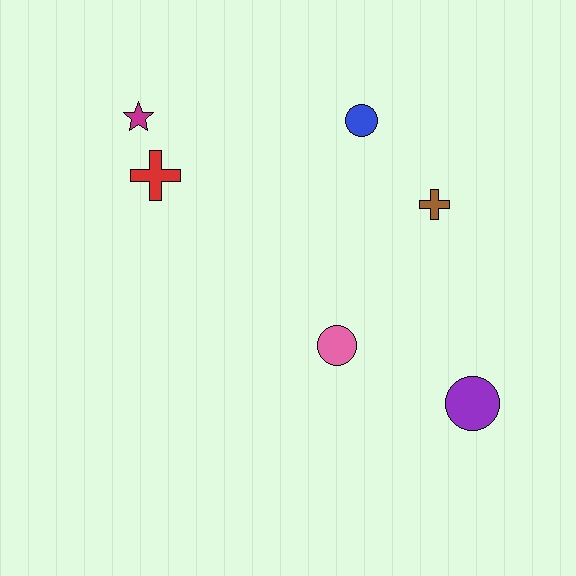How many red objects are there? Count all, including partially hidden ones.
There is 1 red object.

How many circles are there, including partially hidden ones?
There are 3 circles.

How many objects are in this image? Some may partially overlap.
There are 6 objects.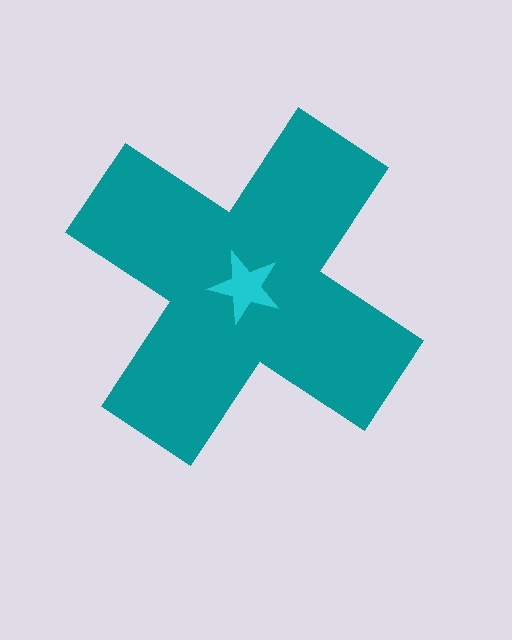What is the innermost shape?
The cyan star.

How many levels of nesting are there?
2.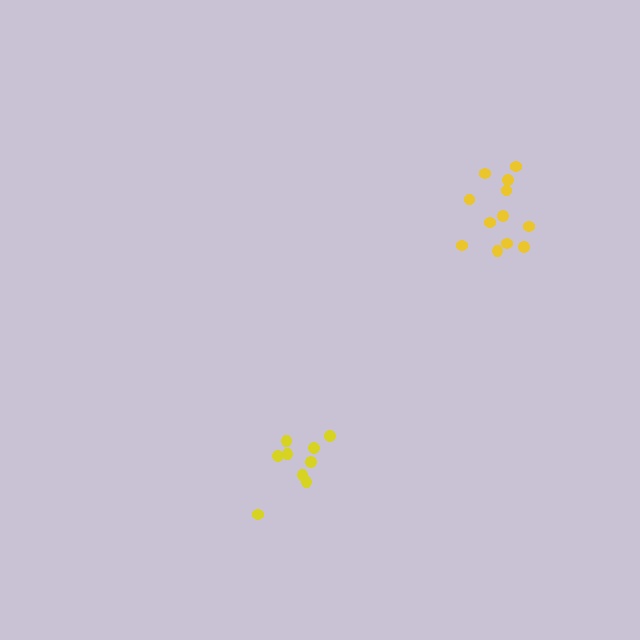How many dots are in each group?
Group 1: 12 dots, Group 2: 9 dots (21 total).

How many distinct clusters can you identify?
There are 2 distinct clusters.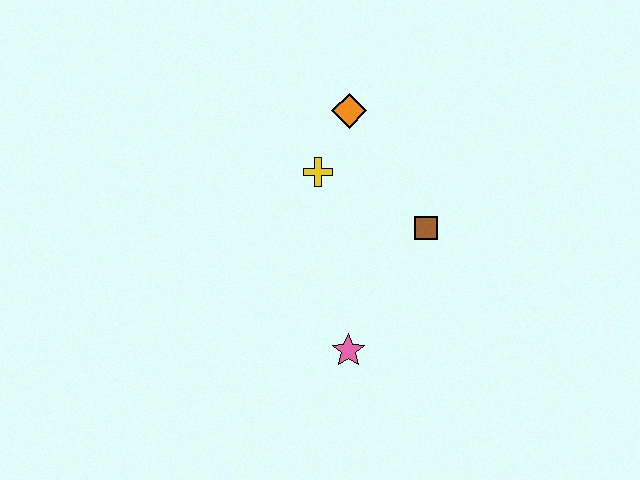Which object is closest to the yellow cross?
The orange diamond is closest to the yellow cross.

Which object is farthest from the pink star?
The orange diamond is farthest from the pink star.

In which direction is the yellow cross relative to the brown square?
The yellow cross is to the left of the brown square.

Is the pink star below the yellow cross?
Yes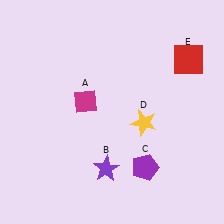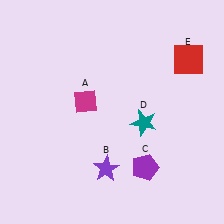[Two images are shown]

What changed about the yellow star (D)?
In Image 1, D is yellow. In Image 2, it changed to teal.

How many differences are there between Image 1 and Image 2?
There is 1 difference between the two images.